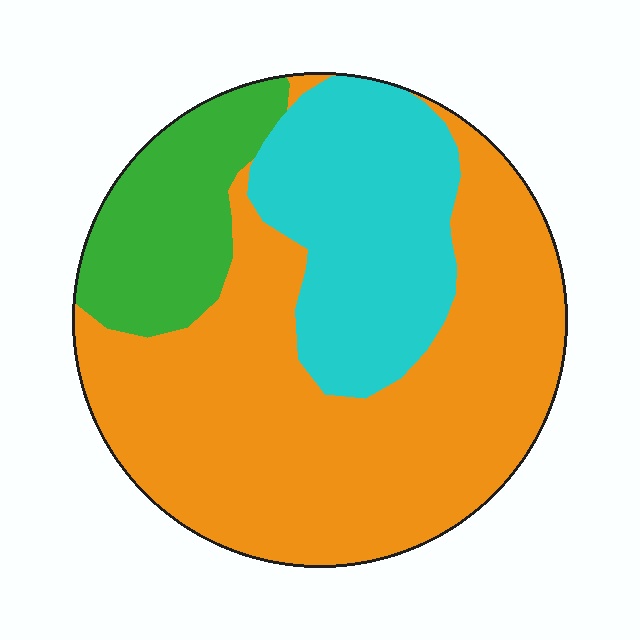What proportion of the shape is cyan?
Cyan takes up about one quarter (1/4) of the shape.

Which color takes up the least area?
Green, at roughly 15%.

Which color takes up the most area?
Orange, at roughly 60%.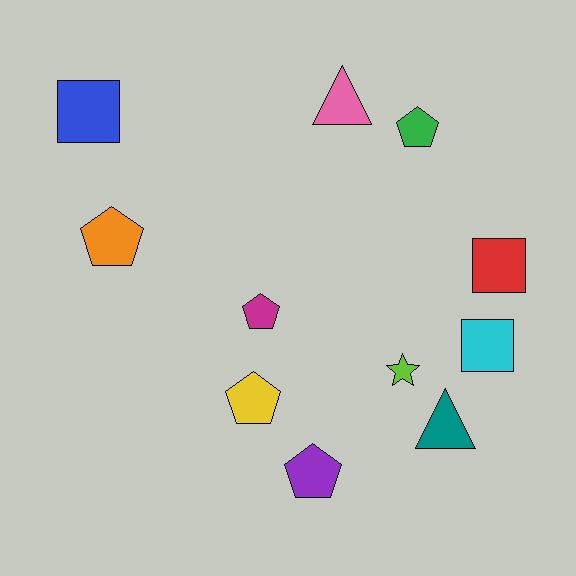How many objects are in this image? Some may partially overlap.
There are 11 objects.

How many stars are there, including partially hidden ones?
There is 1 star.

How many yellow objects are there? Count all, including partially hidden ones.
There is 1 yellow object.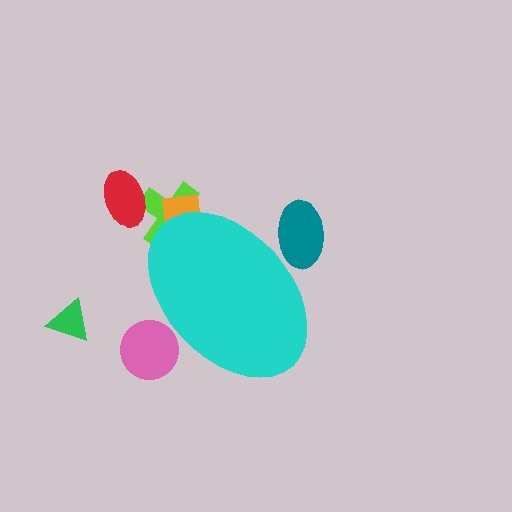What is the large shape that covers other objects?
A cyan ellipse.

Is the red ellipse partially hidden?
No, the red ellipse is fully visible.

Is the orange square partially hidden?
Yes, the orange square is partially hidden behind the cyan ellipse.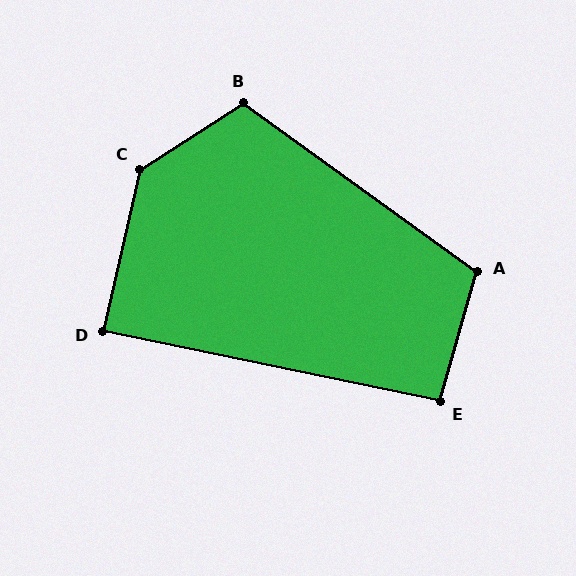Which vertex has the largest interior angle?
C, at approximately 135 degrees.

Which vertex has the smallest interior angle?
D, at approximately 89 degrees.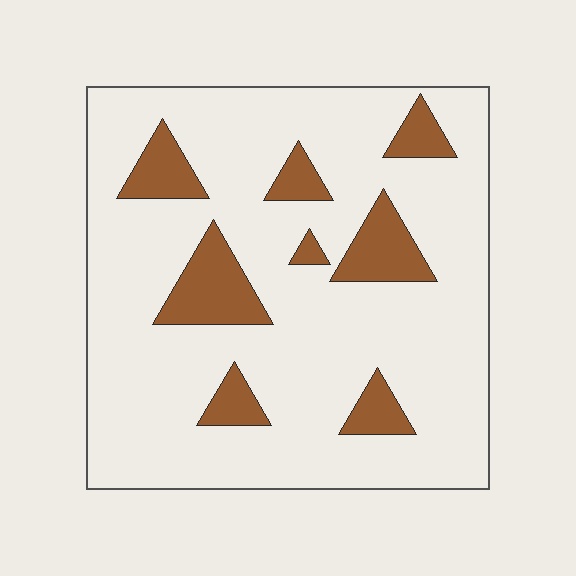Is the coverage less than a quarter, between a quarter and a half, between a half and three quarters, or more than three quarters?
Less than a quarter.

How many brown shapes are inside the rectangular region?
8.